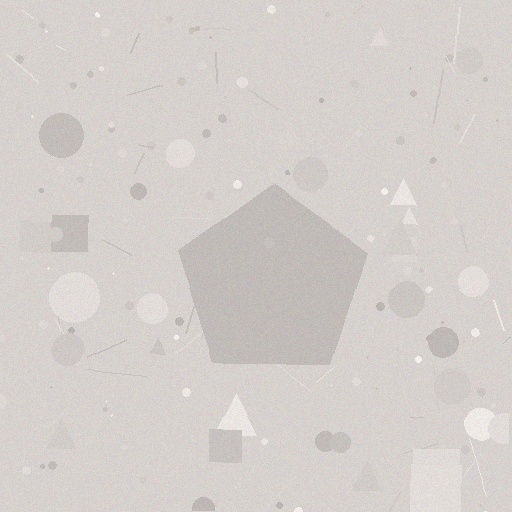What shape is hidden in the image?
A pentagon is hidden in the image.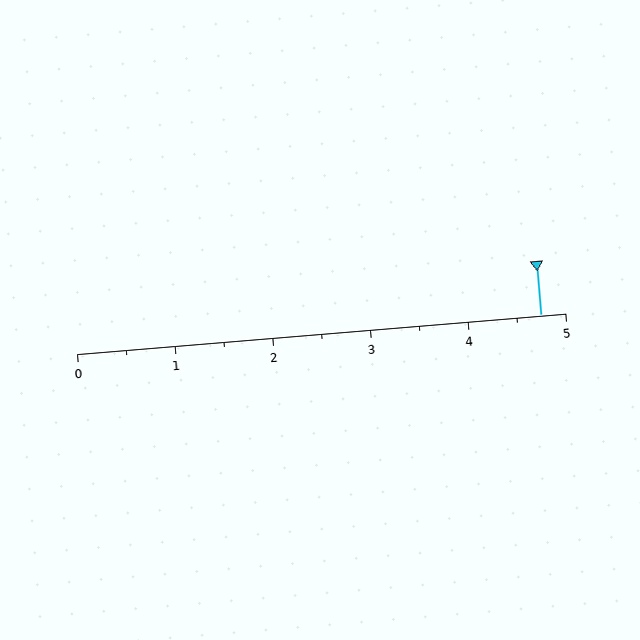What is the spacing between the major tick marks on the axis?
The major ticks are spaced 1 apart.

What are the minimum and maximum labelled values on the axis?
The axis runs from 0 to 5.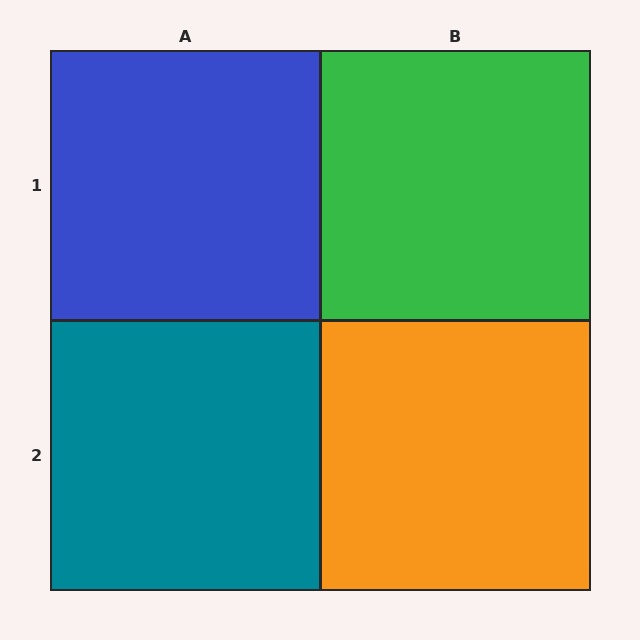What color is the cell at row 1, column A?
Blue.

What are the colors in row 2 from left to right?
Teal, orange.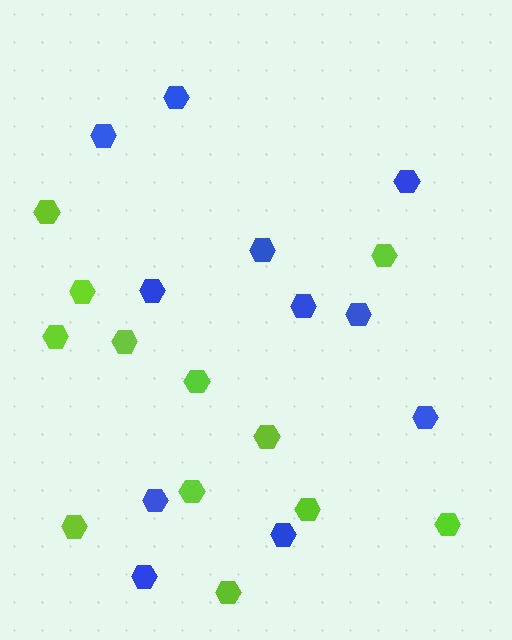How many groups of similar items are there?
There are 2 groups: one group of blue hexagons (11) and one group of lime hexagons (12).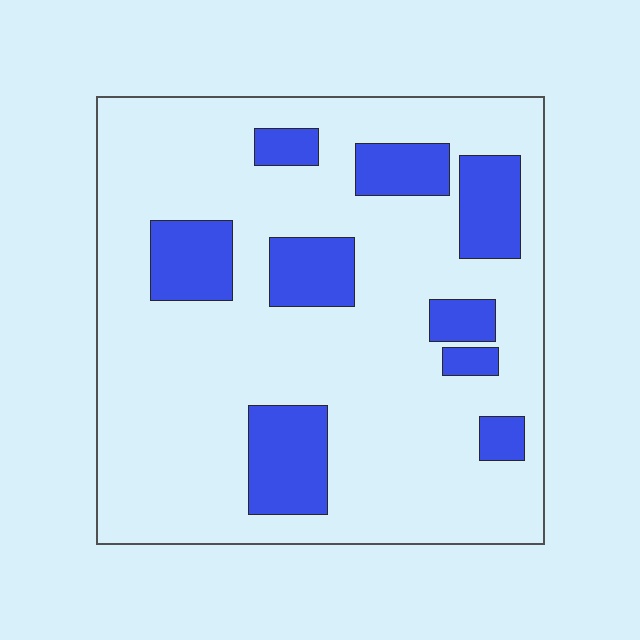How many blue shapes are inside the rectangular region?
9.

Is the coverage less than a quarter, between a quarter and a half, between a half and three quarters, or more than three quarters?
Less than a quarter.